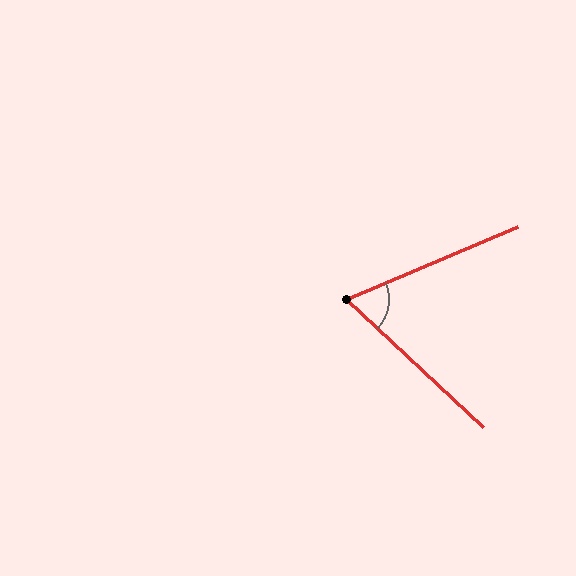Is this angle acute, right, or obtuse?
It is acute.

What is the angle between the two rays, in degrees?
Approximately 66 degrees.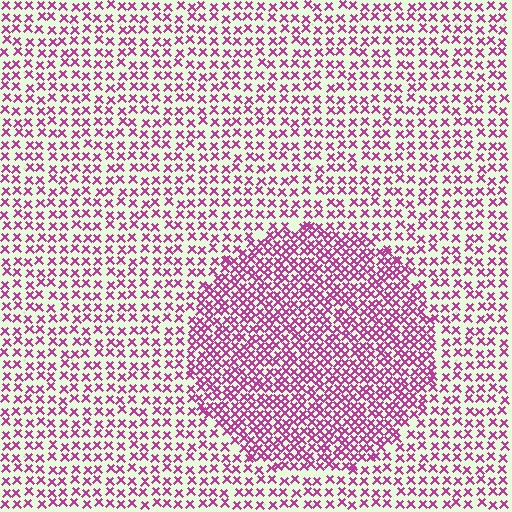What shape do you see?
I see a circle.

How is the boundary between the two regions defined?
The boundary is defined by a change in element density (approximately 1.8x ratio). All elements are the same color, size, and shape.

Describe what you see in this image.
The image contains small magenta elements arranged at two different densities. A circle-shaped region is visible where the elements are more densely packed than the surrounding area.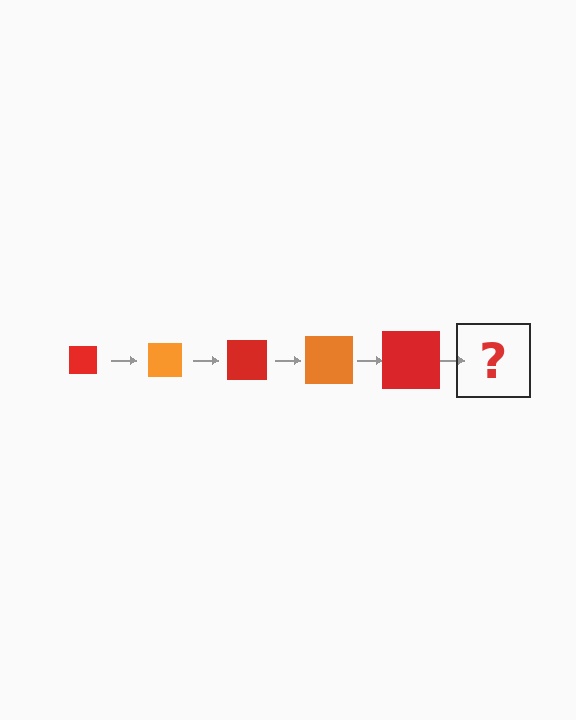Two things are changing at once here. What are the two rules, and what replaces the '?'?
The two rules are that the square grows larger each step and the color cycles through red and orange. The '?' should be an orange square, larger than the previous one.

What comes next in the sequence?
The next element should be an orange square, larger than the previous one.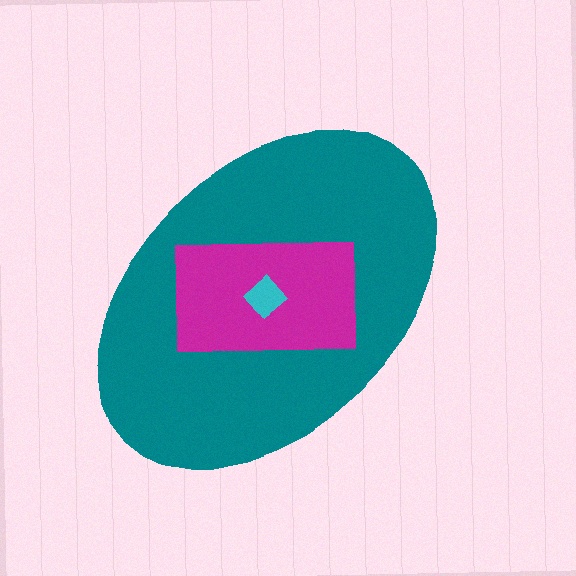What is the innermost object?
The cyan diamond.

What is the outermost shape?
The teal ellipse.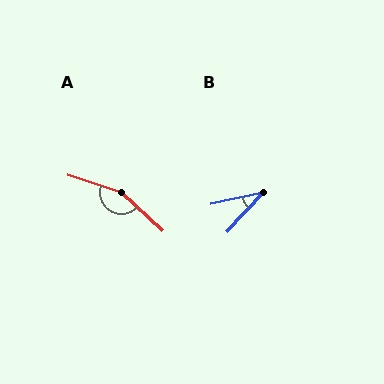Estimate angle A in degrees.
Approximately 155 degrees.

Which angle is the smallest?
B, at approximately 34 degrees.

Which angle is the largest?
A, at approximately 155 degrees.